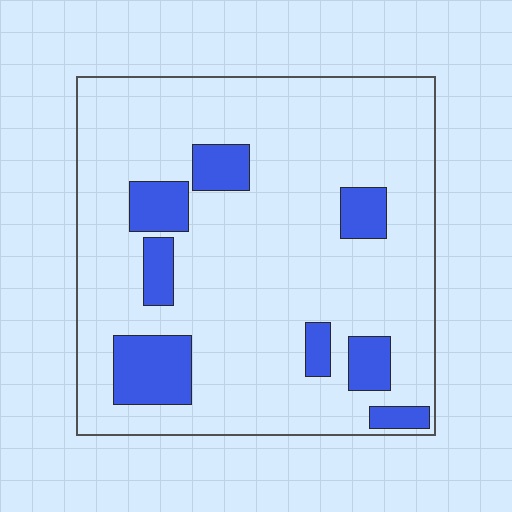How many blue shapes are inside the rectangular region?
8.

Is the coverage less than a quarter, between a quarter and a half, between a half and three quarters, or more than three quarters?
Less than a quarter.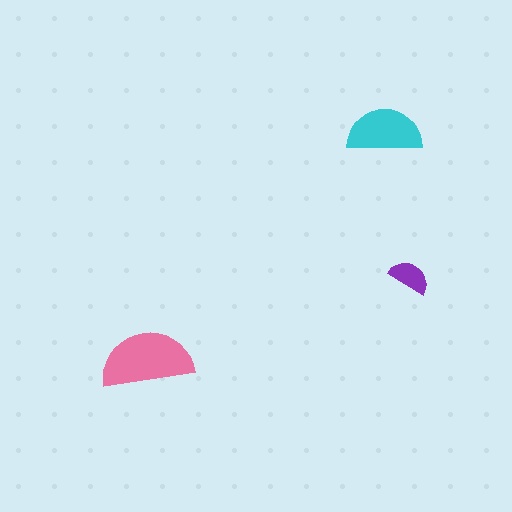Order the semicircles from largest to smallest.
the pink one, the cyan one, the purple one.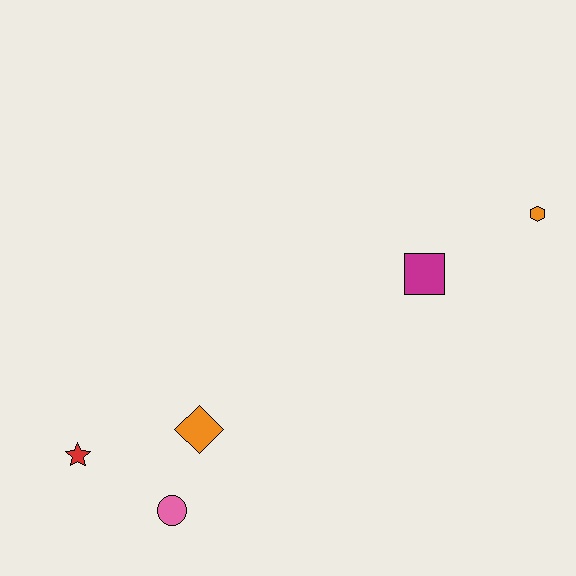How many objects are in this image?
There are 5 objects.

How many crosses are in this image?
There are no crosses.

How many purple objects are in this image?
There are no purple objects.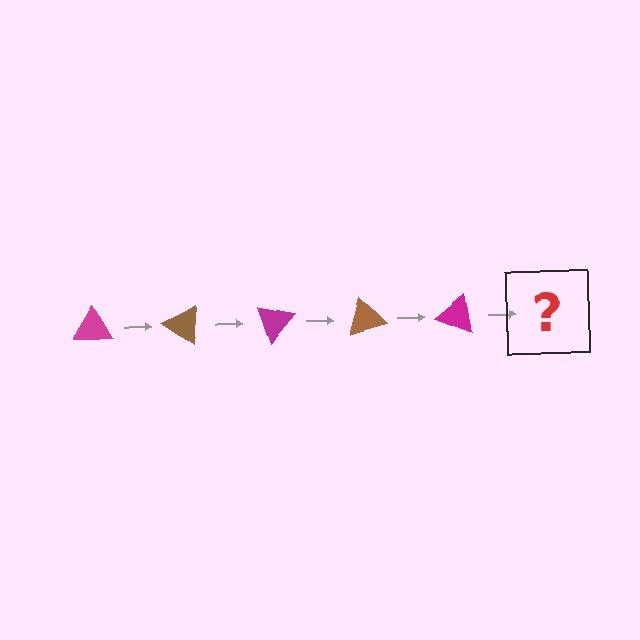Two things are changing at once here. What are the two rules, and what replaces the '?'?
The two rules are that it rotates 35 degrees each step and the color cycles through magenta and brown. The '?' should be a brown triangle, rotated 175 degrees from the start.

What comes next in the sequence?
The next element should be a brown triangle, rotated 175 degrees from the start.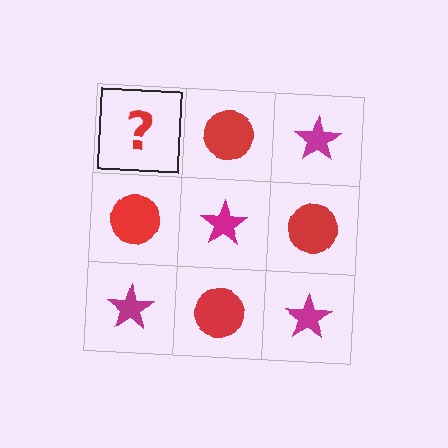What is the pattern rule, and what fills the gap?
The rule is that it alternates magenta star and red circle in a checkerboard pattern. The gap should be filled with a magenta star.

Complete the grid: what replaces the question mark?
The question mark should be replaced with a magenta star.